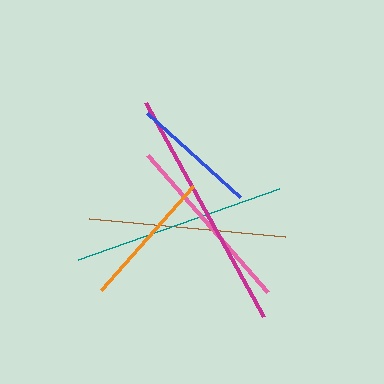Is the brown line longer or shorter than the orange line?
The brown line is longer than the orange line.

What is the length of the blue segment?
The blue segment is approximately 125 pixels long.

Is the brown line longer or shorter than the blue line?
The brown line is longer than the blue line.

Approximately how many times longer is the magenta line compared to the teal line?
The magenta line is approximately 1.1 times the length of the teal line.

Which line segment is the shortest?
The blue line is the shortest at approximately 125 pixels.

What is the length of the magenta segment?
The magenta segment is approximately 244 pixels long.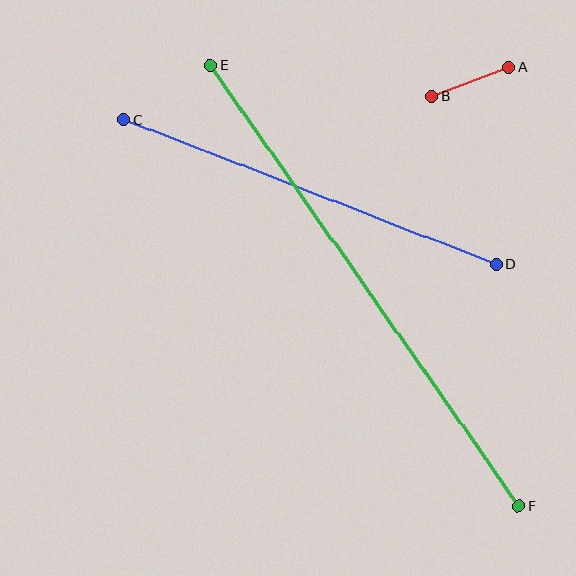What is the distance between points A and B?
The distance is approximately 82 pixels.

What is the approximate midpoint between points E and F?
The midpoint is at approximately (365, 286) pixels.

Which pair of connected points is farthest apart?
Points E and F are farthest apart.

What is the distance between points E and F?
The distance is approximately 539 pixels.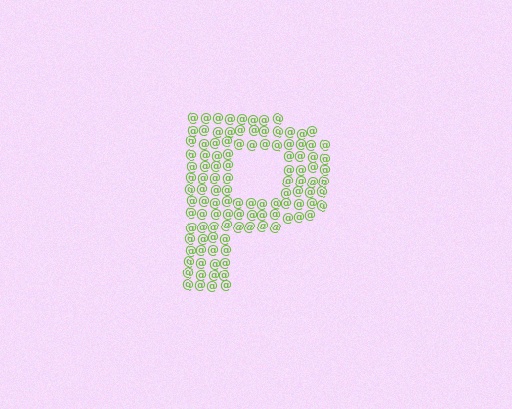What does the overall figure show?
The overall figure shows the letter P.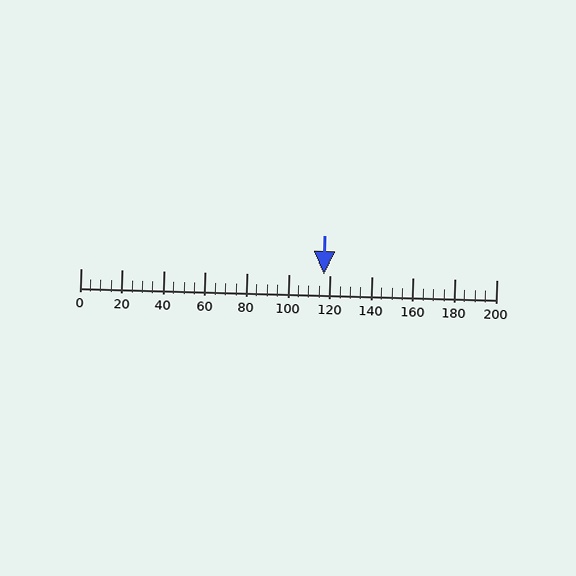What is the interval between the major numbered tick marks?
The major tick marks are spaced 20 units apart.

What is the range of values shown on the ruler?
The ruler shows values from 0 to 200.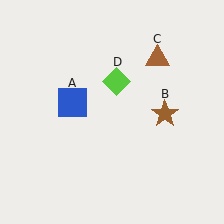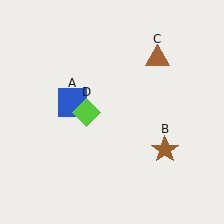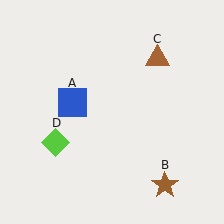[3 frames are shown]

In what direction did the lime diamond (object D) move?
The lime diamond (object D) moved down and to the left.